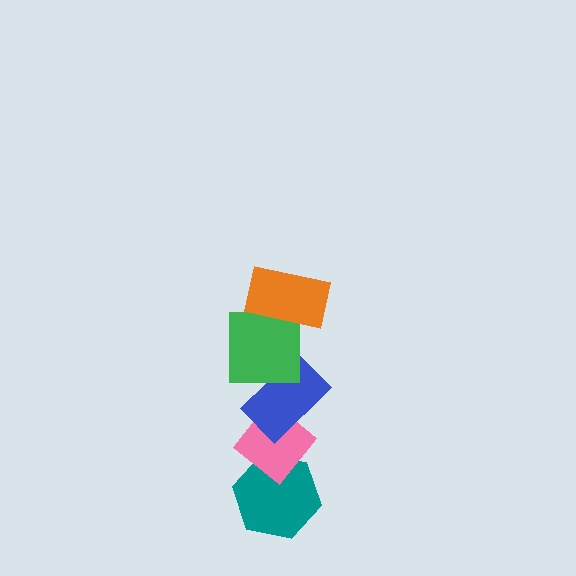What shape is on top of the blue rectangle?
The green square is on top of the blue rectangle.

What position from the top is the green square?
The green square is 2nd from the top.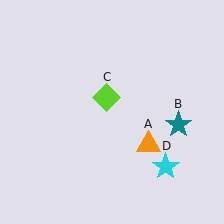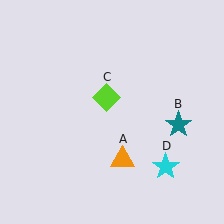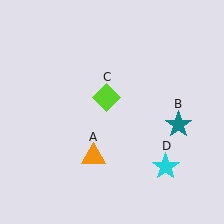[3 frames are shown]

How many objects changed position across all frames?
1 object changed position: orange triangle (object A).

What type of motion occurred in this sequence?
The orange triangle (object A) rotated clockwise around the center of the scene.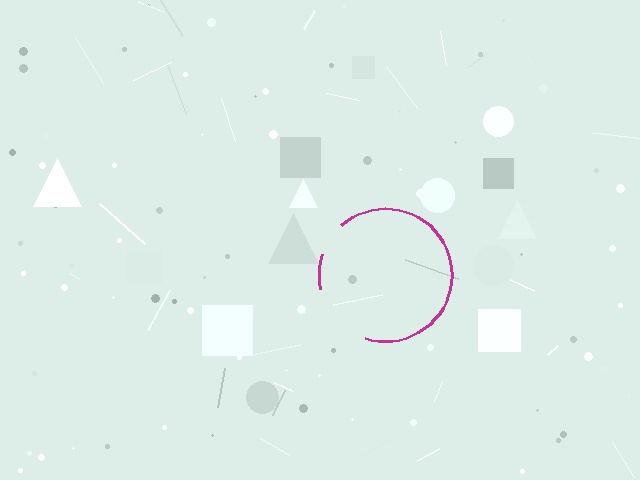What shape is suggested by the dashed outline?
The dashed outline suggests a circle.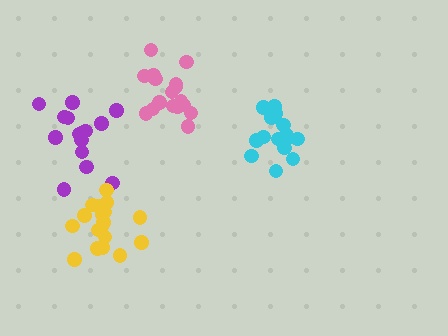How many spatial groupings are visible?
There are 4 spatial groupings.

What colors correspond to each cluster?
The clusters are colored: purple, cyan, yellow, pink.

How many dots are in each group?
Group 1: 15 dots, Group 2: 17 dots, Group 3: 18 dots, Group 4: 17 dots (67 total).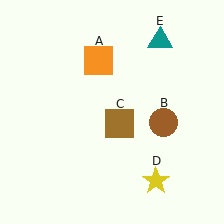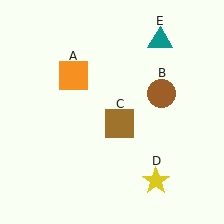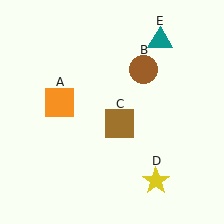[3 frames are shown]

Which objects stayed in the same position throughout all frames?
Brown square (object C) and yellow star (object D) and teal triangle (object E) remained stationary.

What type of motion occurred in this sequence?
The orange square (object A), brown circle (object B) rotated counterclockwise around the center of the scene.